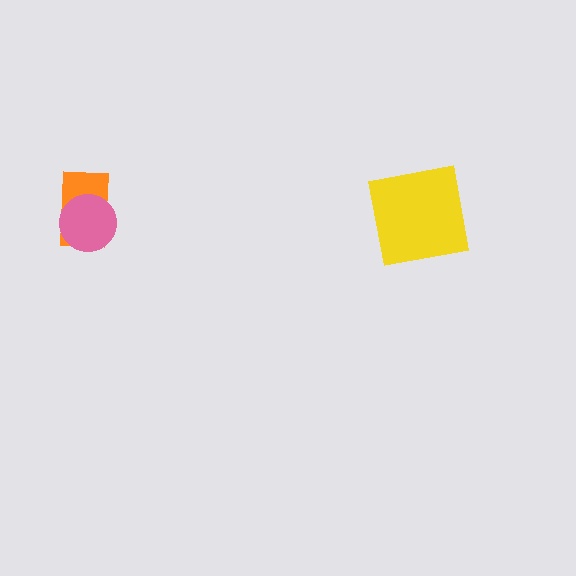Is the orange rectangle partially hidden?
Yes, it is partially covered by another shape.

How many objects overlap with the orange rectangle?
1 object overlaps with the orange rectangle.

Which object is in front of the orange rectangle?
The pink circle is in front of the orange rectangle.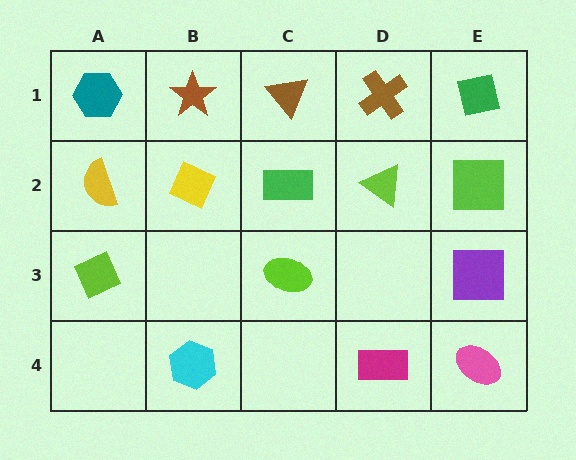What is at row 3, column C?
A lime ellipse.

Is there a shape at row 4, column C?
No, that cell is empty.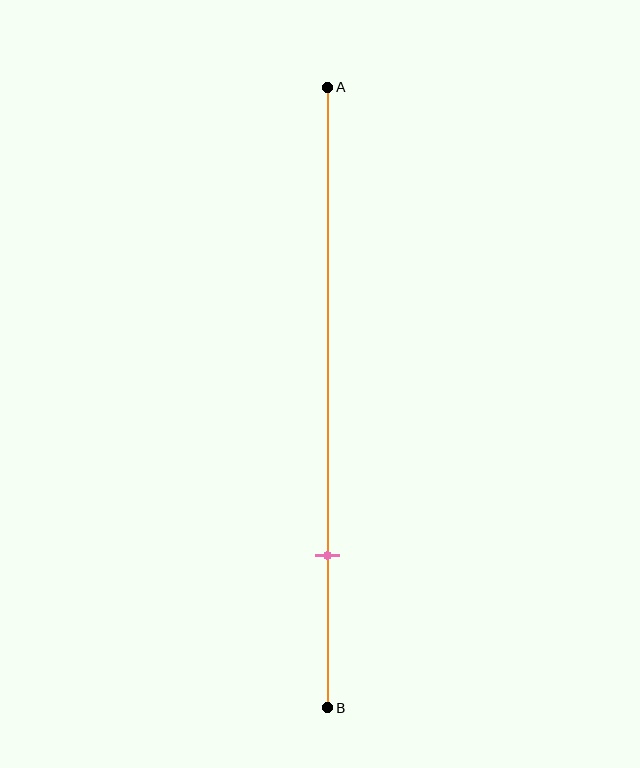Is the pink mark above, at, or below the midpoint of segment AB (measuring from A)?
The pink mark is below the midpoint of segment AB.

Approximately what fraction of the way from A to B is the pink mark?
The pink mark is approximately 75% of the way from A to B.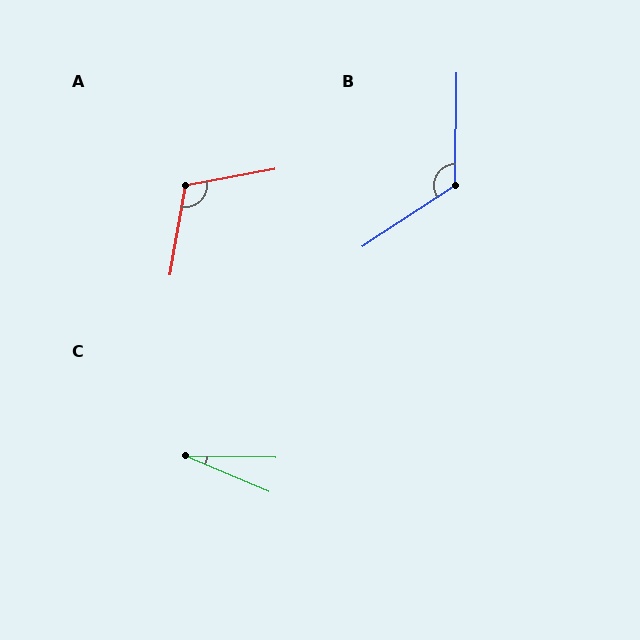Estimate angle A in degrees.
Approximately 111 degrees.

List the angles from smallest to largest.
C (22°), A (111°), B (124°).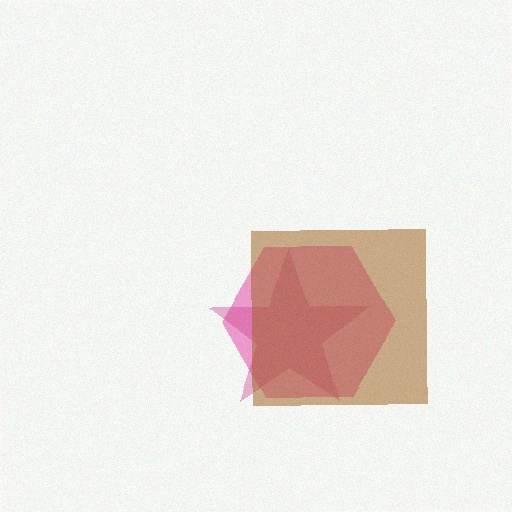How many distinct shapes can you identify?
There are 3 distinct shapes: a pink hexagon, a magenta star, a brown square.